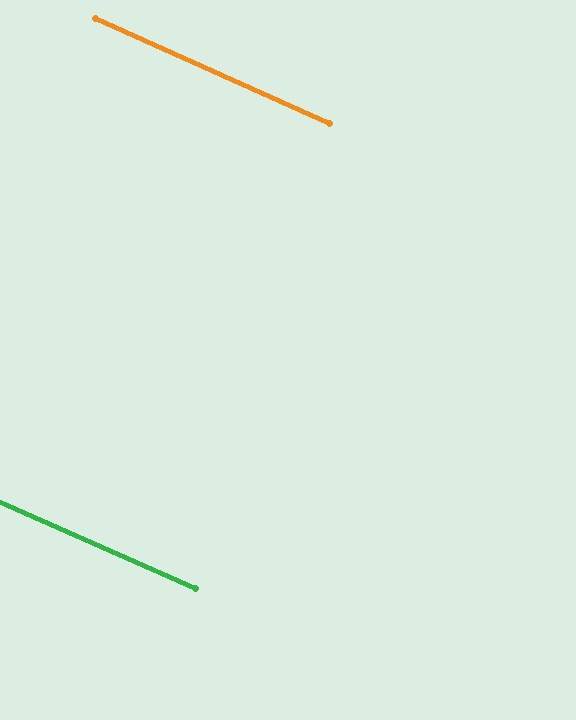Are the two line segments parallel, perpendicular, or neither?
Parallel — their directions differ by only 0.4°.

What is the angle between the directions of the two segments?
Approximately 0 degrees.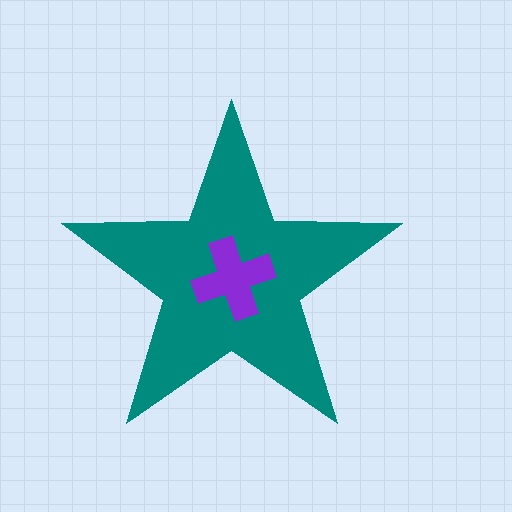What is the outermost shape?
The teal star.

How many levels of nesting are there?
2.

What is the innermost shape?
The purple cross.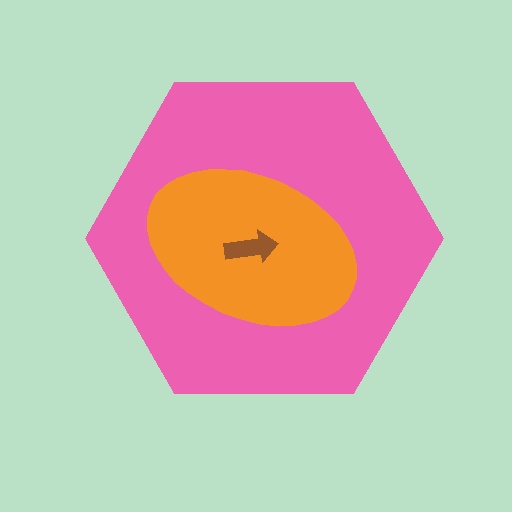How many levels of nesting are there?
3.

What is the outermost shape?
The pink hexagon.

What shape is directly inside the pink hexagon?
The orange ellipse.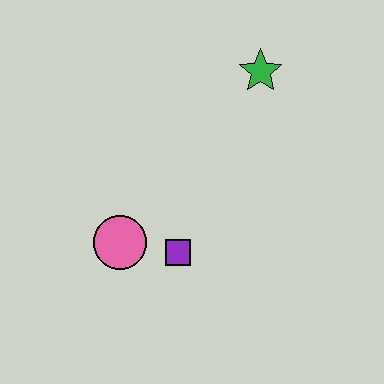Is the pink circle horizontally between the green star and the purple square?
No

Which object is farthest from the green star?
The pink circle is farthest from the green star.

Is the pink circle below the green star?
Yes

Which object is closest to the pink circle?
The purple square is closest to the pink circle.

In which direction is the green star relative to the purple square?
The green star is above the purple square.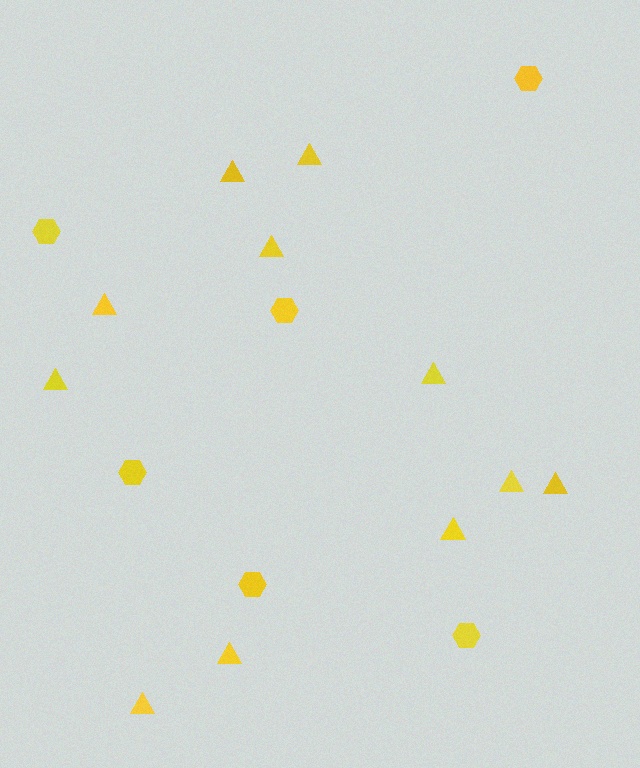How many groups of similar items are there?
There are 2 groups: one group of triangles (11) and one group of hexagons (6).